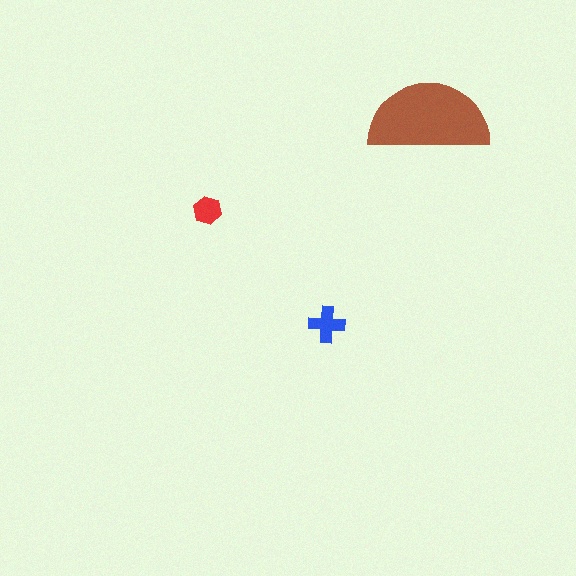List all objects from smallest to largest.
The red hexagon, the blue cross, the brown semicircle.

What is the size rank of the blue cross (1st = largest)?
2nd.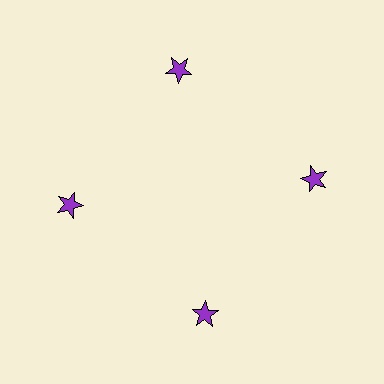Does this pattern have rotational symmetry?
Yes, this pattern has 4-fold rotational symmetry. It looks the same after rotating 90 degrees around the center.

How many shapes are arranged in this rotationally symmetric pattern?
There are 4 shapes, arranged in 4 groups of 1.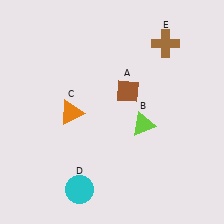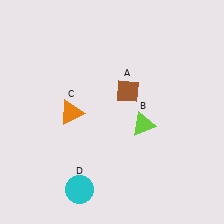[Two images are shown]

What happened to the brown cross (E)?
The brown cross (E) was removed in Image 2. It was in the top-right area of Image 1.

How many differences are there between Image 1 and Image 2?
There is 1 difference between the two images.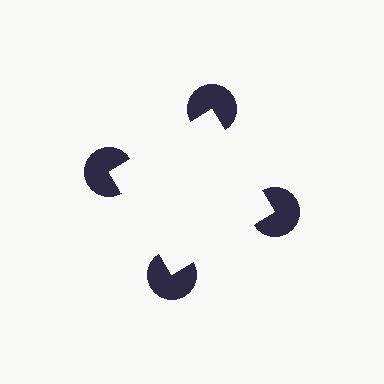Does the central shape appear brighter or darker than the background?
It typically appears slightly brighter than the background, even though no actual brightness change is drawn.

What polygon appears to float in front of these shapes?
An illusory square — its edges are inferred from the aligned wedge cuts in the pac-man discs, not physically drawn.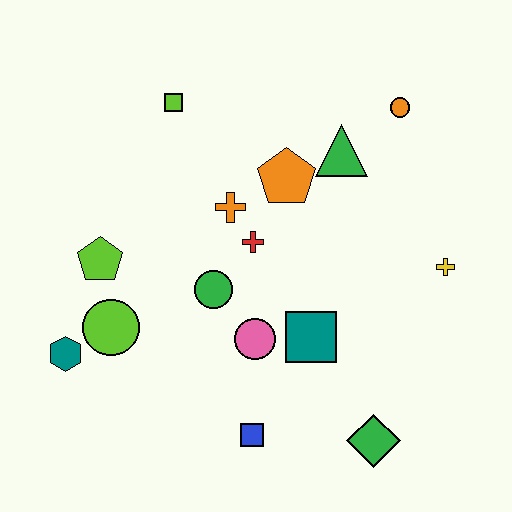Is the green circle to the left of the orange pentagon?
Yes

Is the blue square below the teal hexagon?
Yes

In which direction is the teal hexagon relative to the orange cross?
The teal hexagon is to the left of the orange cross.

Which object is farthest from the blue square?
The orange circle is farthest from the blue square.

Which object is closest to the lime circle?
The teal hexagon is closest to the lime circle.